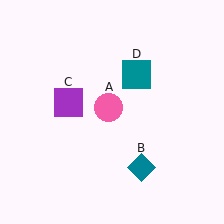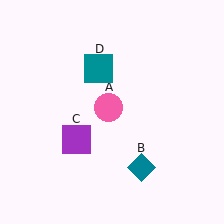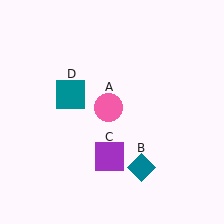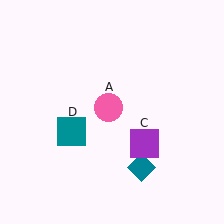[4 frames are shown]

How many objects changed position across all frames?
2 objects changed position: purple square (object C), teal square (object D).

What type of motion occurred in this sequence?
The purple square (object C), teal square (object D) rotated counterclockwise around the center of the scene.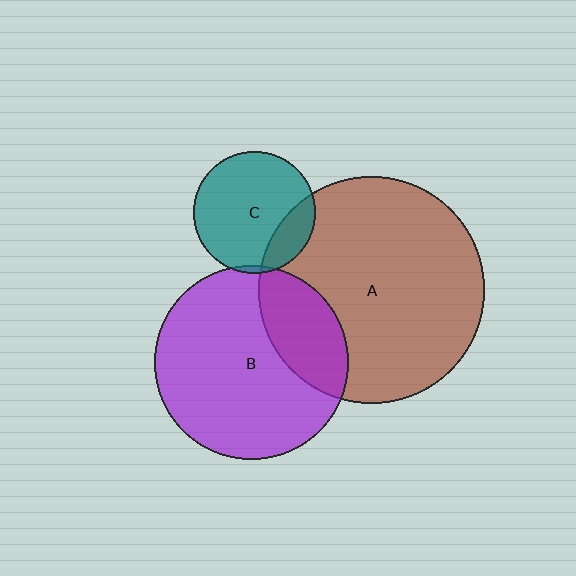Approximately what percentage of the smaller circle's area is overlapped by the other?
Approximately 5%.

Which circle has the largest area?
Circle A (brown).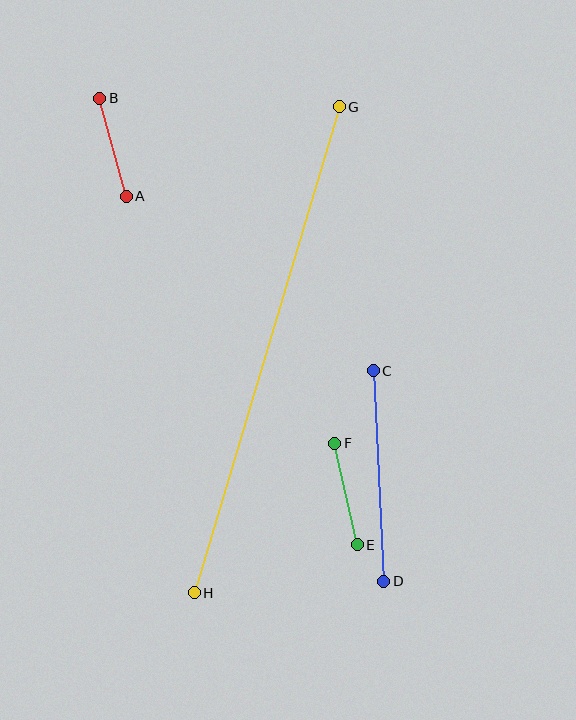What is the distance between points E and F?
The distance is approximately 104 pixels.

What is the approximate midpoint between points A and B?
The midpoint is at approximately (113, 147) pixels.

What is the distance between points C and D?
The distance is approximately 211 pixels.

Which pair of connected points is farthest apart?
Points G and H are farthest apart.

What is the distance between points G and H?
The distance is approximately 507 pixels.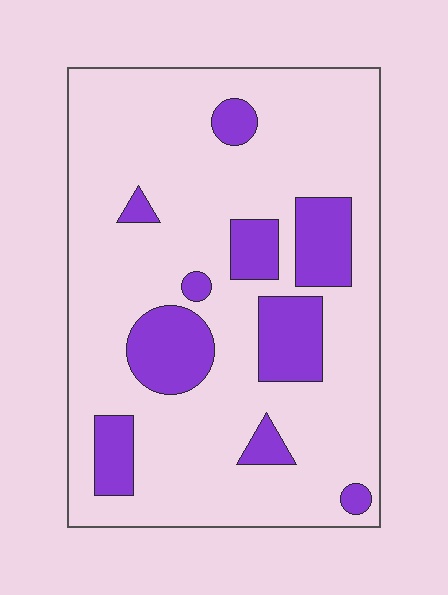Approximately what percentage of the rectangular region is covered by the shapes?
Approximately 20%.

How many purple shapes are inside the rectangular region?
10.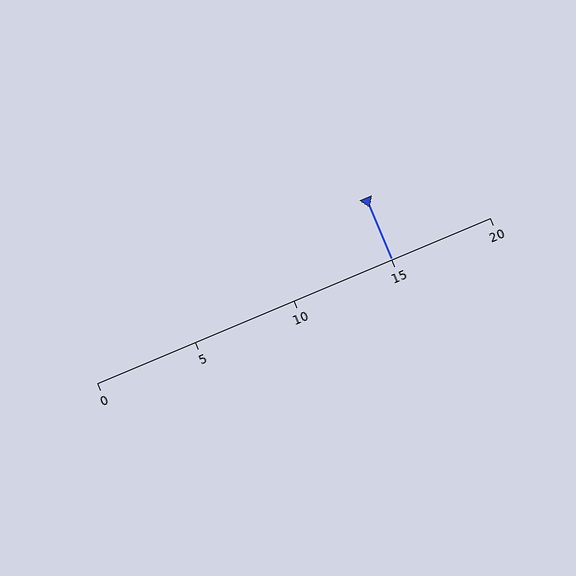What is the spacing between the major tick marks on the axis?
The major ticks are spaced 5 apart.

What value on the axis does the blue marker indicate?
The marker indicates approximately 15.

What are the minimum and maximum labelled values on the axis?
The axis runs from 0 to 20.